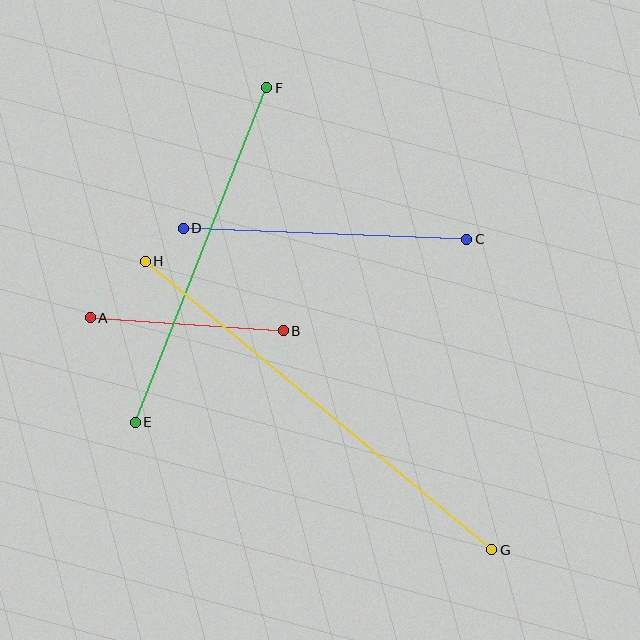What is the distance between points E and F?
The distance is approximately 360 pixels.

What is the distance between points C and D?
The distance is approximately 284 pixels.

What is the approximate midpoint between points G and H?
The midpoint is at approximately (319, 406) pixels.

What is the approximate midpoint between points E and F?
The midpoint is at approximately (201, 255) pixels.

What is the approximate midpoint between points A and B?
The midpoint is at approximately (187, 324) pixels.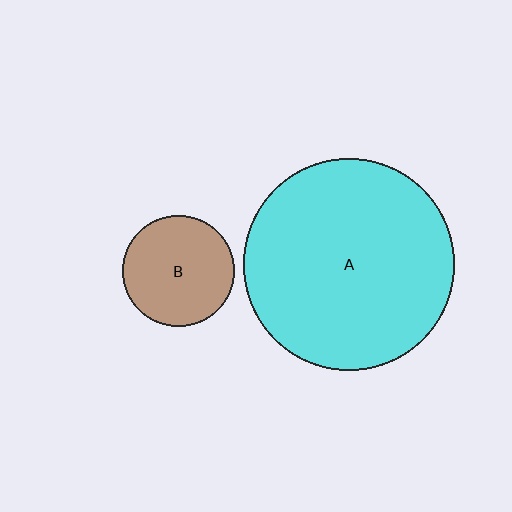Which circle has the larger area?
Circle A (cyan).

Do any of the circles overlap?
No, none of the circles overlap.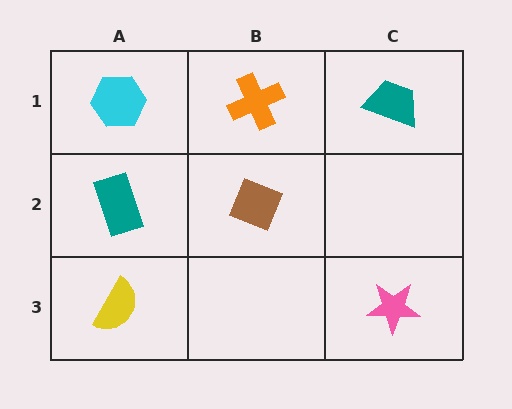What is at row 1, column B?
An orange cross.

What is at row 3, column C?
A pink star.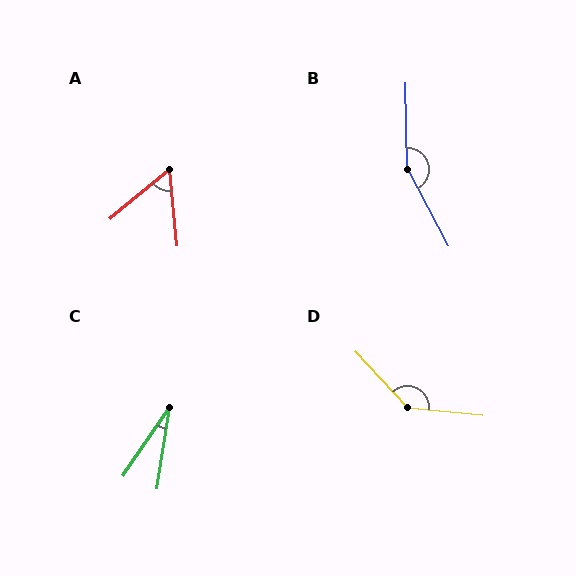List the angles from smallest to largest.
C (25°), A (55°), D (139°), B (153°).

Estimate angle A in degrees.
Approximately 55 degrees.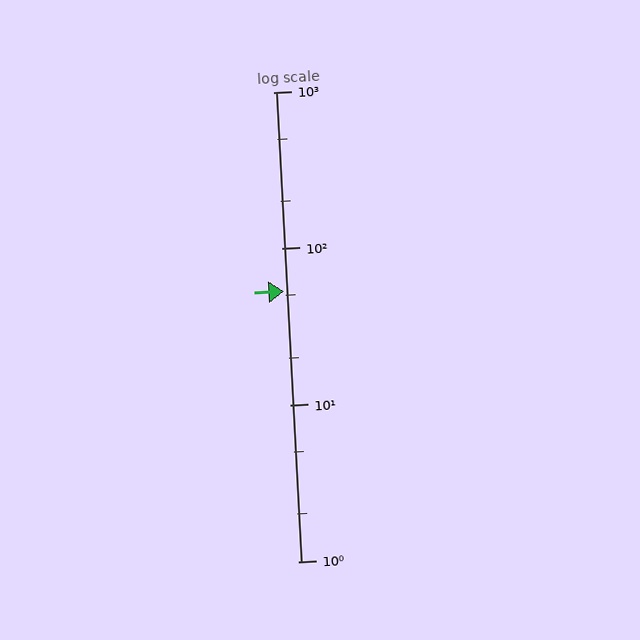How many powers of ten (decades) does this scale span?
The scale spans 3 decades, from 1 to 1000.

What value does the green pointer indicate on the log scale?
The pointer indicates approximately 53.